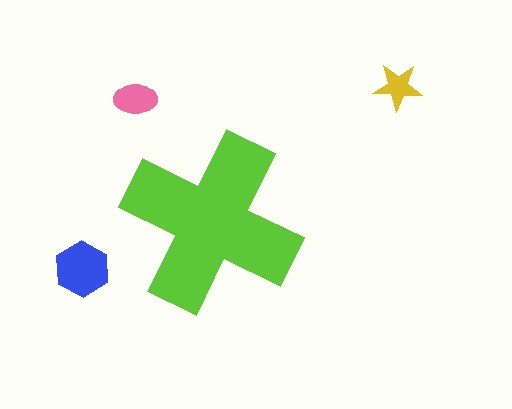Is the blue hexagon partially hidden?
No, the blue hexagon is fully visible.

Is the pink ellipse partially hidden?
No, the pink ellipse is fully visible.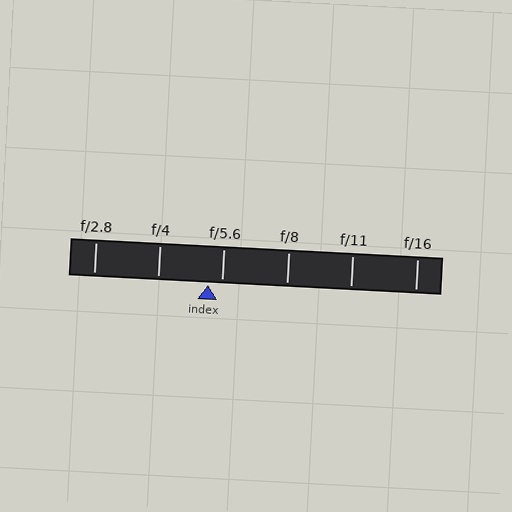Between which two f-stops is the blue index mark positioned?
The index mark is between f/4 and f/5.6.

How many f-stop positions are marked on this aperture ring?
There are 6 f-stop positions marked.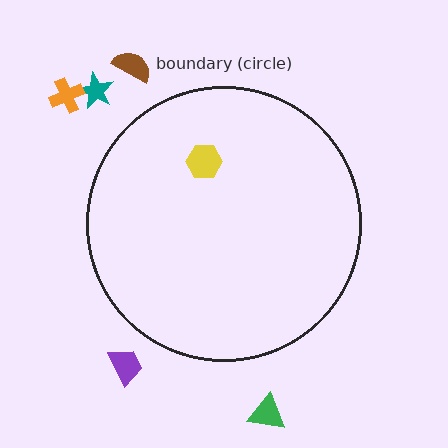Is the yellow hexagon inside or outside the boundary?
Inside.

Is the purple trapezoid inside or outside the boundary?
Outside.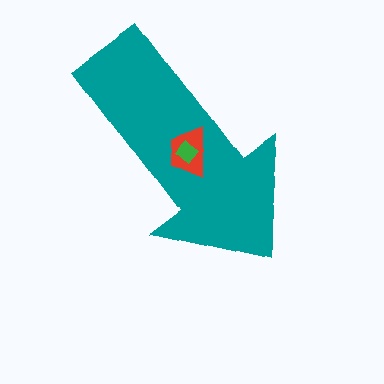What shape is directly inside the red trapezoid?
The green diamond.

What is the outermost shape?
The teal arrow.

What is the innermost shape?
The green diamond.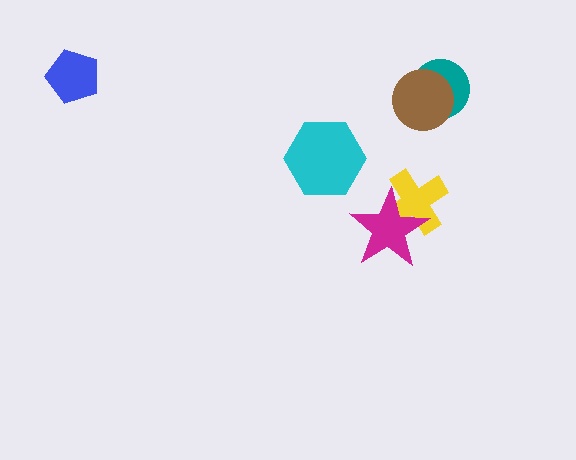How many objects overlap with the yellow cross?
1 object overlaps with the yellow cross.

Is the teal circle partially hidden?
Yes, it is partially covered by another shape.